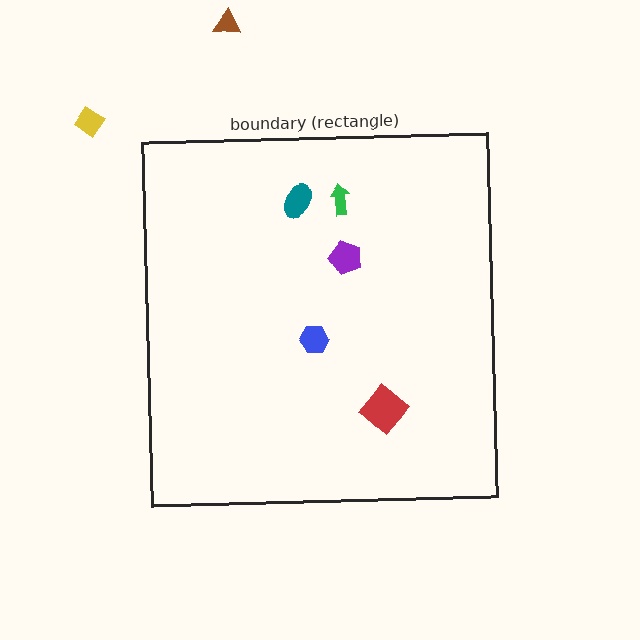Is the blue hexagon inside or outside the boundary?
Inside.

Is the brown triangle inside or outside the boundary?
Outside.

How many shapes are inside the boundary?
5 inside, 2 outside.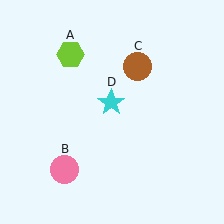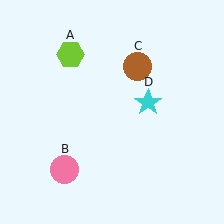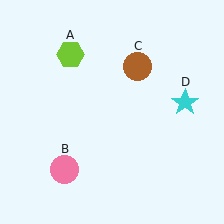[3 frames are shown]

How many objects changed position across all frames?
1 object changed position: cyan star (object D).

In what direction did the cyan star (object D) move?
The cyan star (object D) moved right.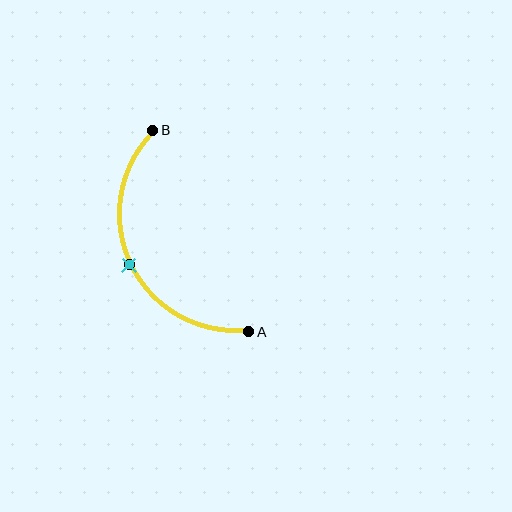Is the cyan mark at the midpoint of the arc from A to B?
Yes. The cyan mark lies on the arc at equal arc-length from both A and B — it is the arc midpoint.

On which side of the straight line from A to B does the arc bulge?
The arc bulges to the left of the straight line connecting A and B.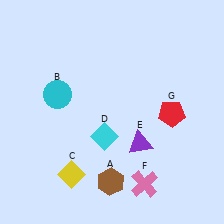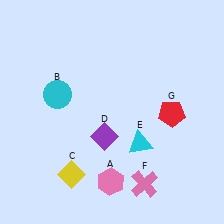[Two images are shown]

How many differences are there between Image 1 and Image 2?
There are 3 differences between the two images.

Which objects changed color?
A changed from brown to pink. D changed from cyan to purple. E changed from purple to cyan.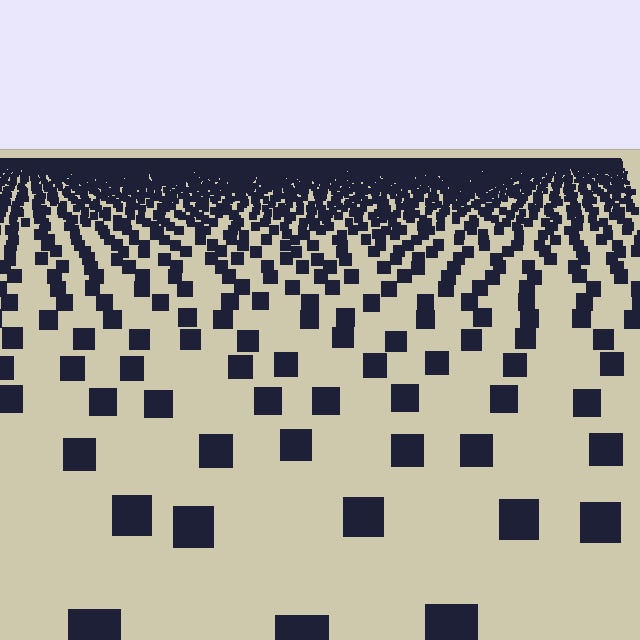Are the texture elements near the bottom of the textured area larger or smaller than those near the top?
Larger. Near the bottom, elements are closer to the viewer and appear at a bigger on-screen size.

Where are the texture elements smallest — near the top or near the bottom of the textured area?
Near the top.